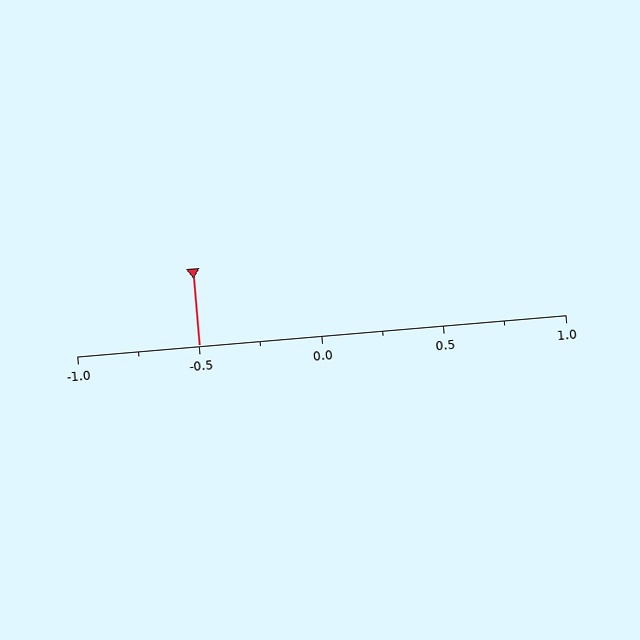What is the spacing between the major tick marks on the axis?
The major ticks are spaced 0.5 apart.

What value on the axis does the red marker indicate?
The marker indicates approximately -0.5.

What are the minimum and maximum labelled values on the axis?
The axis runs from -1.0 to 1.0.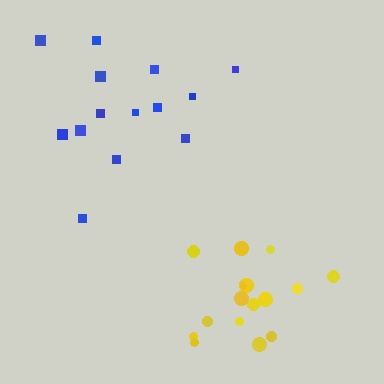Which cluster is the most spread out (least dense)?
Blue.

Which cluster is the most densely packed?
Yellow.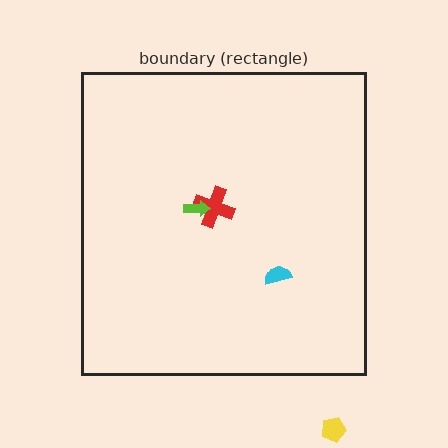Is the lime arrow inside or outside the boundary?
Inside.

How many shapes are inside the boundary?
3 inside, 1 outside.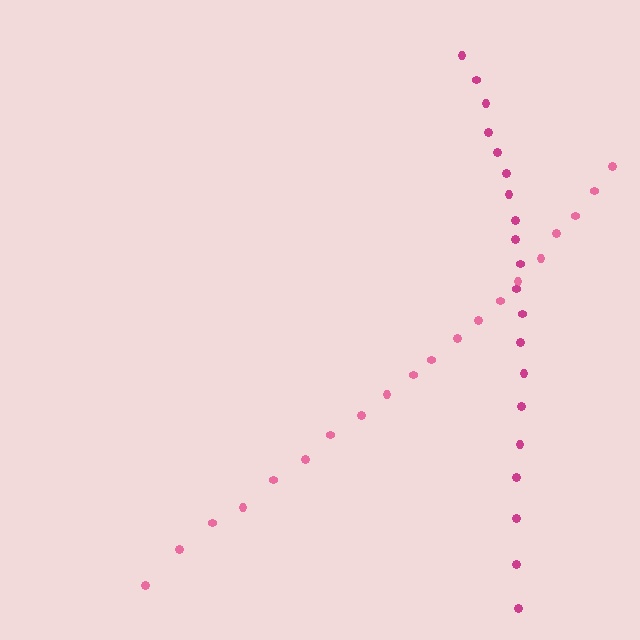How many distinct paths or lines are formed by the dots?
There are 2 distinct paths.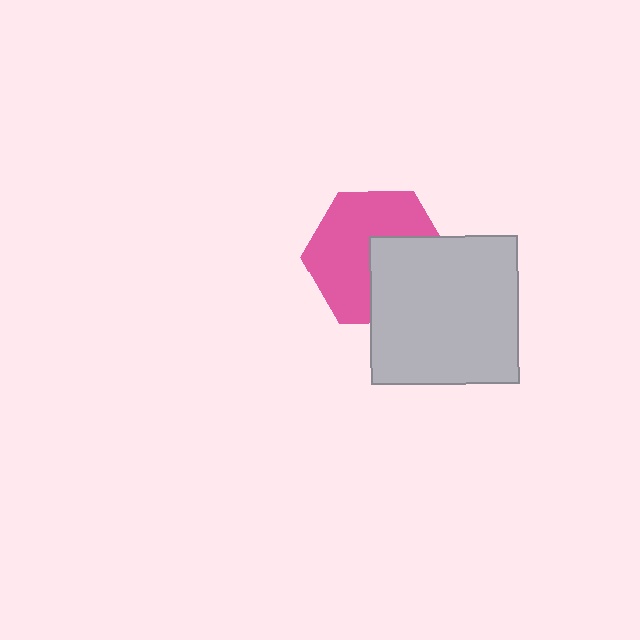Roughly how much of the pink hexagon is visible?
About half of it is visible (roughly 61%).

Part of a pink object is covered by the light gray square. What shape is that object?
It is a hexagon.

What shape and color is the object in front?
The object in front is a light gray square.